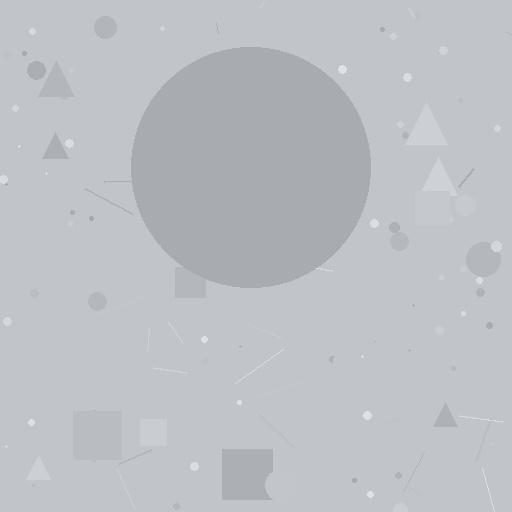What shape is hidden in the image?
A circle is hidden in the image.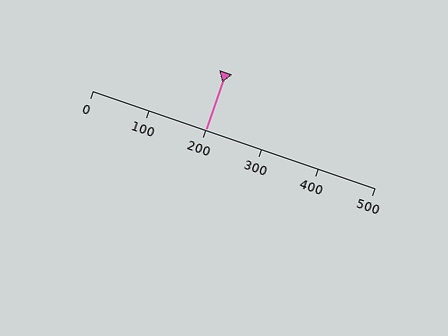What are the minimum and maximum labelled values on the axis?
The axis runs from 0 to 500.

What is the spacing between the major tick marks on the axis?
The major ticks are spaced 100 apart.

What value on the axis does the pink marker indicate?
The marker indicates approximately 200.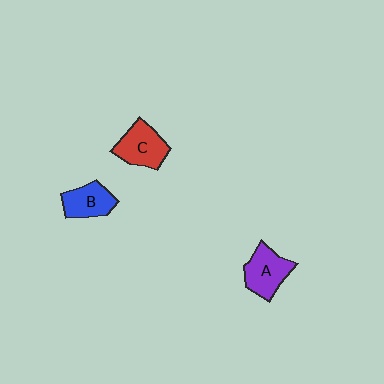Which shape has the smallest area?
Shape B (blue).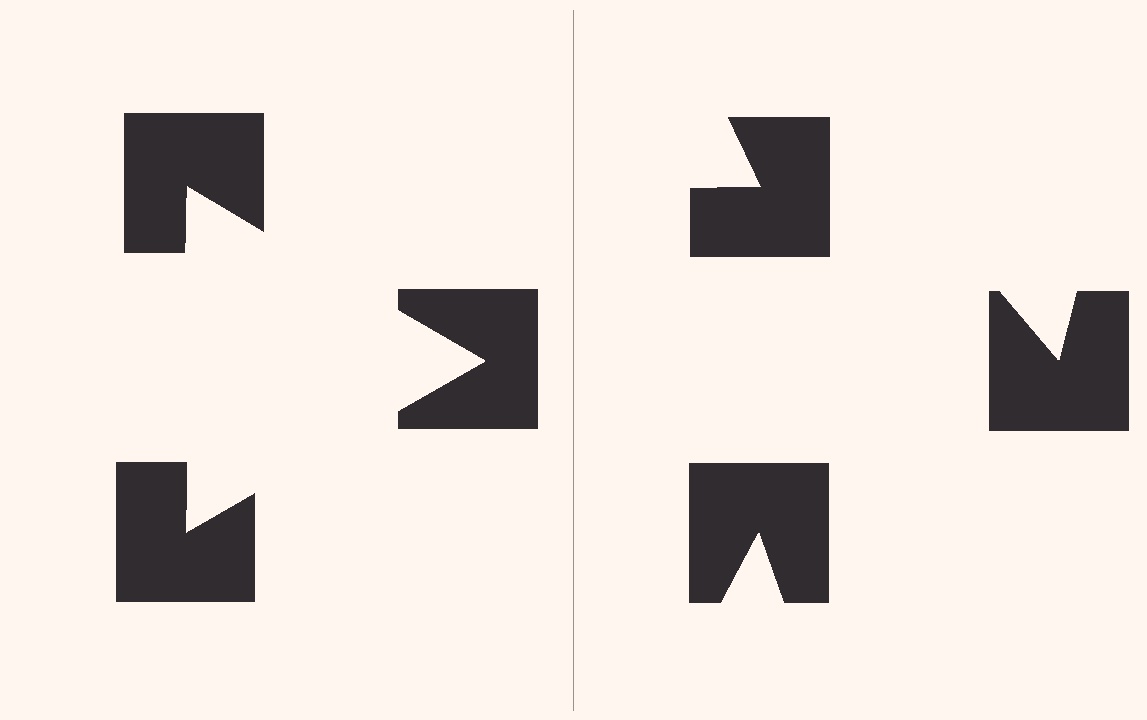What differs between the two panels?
The notched squares are positioned identically on both sides; only the wedge orientations differ. On the left they align to a triangle; on the right they are misaligned.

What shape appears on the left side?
An illusory triangle.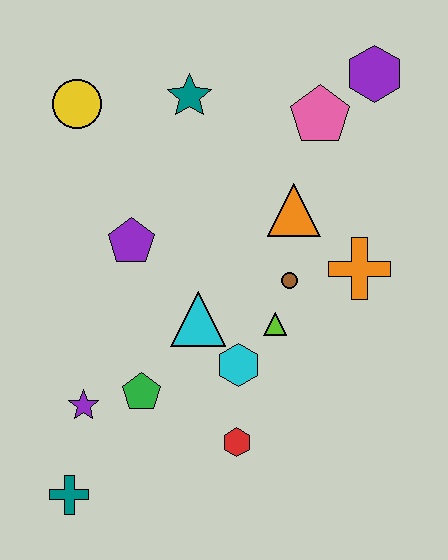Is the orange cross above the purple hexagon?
No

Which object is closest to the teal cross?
The purple star is closest to the teal cross.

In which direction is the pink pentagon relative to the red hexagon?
The pink pentagon is above the red hexagon.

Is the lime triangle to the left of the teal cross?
No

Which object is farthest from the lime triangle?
The yellow circle is farthest from the lime triangle.